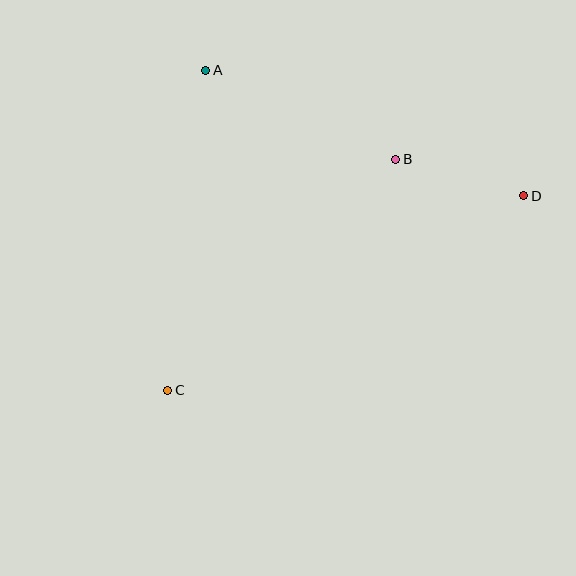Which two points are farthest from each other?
Points C and D are farthest from each other.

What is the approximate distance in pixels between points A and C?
The distance between A and C is approximately 322 pixels.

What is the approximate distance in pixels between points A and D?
The distance between A and D is approximately 342 pixels.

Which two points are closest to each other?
Points B and D are closest to each other.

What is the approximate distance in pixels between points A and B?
The distance between A and B is approximately 210 pixels.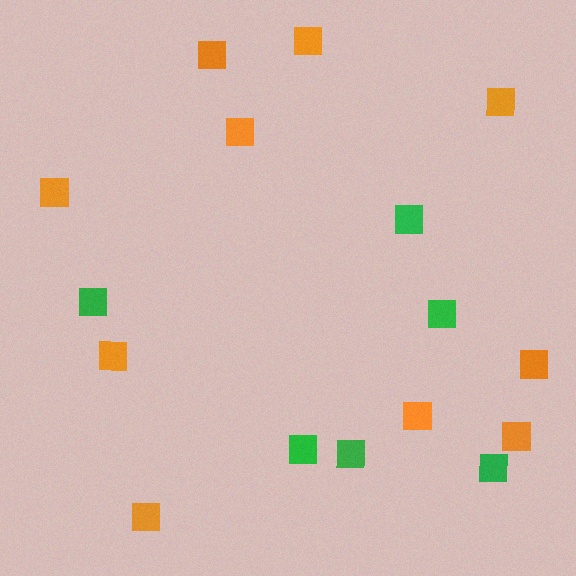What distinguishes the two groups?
There are 2 groups: one group of green squares (6) and one group of orange squares (10).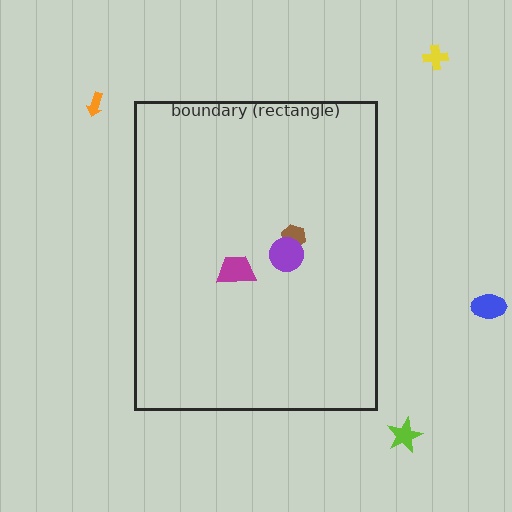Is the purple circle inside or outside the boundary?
Inside.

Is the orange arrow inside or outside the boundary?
Outside.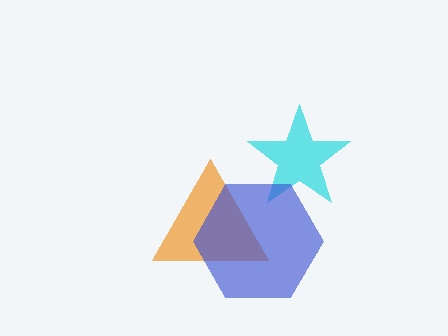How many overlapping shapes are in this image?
There are 3 overlapping shapes in the image.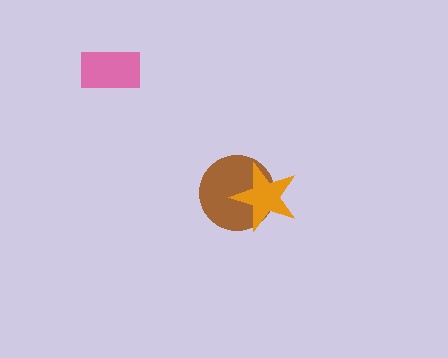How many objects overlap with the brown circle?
1 object overlaps with the brown circle.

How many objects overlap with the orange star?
1 object overlaps with the orange star.